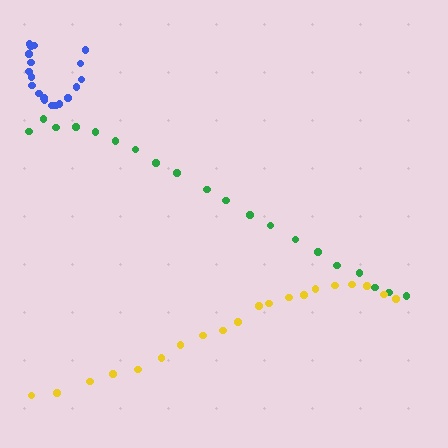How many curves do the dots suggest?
There are 3 distinct paths.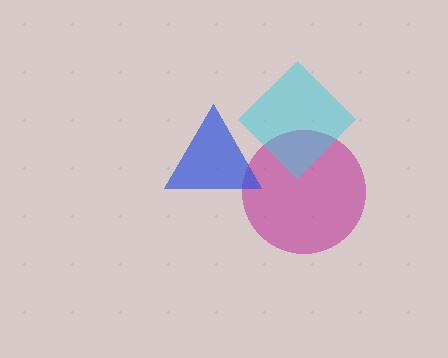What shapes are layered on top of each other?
The layered shapes are: a magenta circle, a blue triangle, a cyan diamond.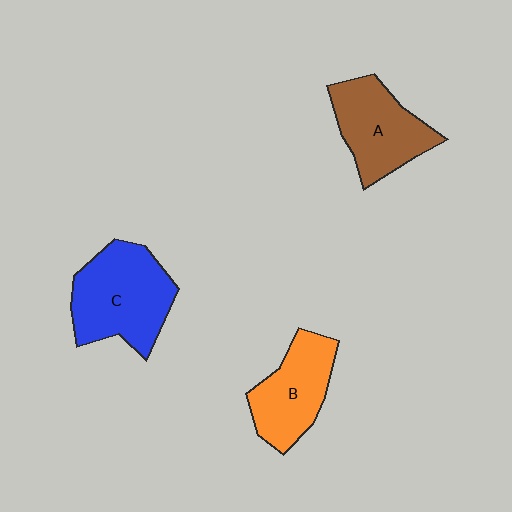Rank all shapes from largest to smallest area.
From largest to smallest: C (blue), A (brown), B (orange).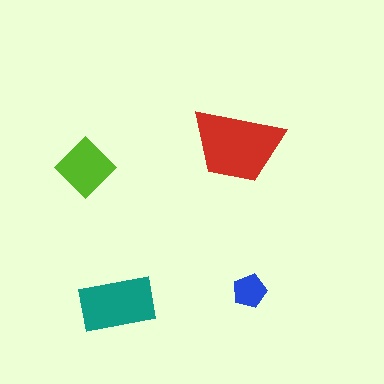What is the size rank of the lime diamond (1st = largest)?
3rd.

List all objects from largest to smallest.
The red trapezoid, the teal rectangle, the lime diamond, the blue pentagon.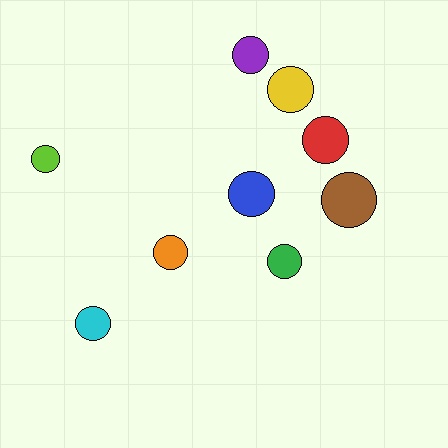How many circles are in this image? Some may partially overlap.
There are 9 circles.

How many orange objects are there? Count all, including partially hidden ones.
There is 1 orange object.